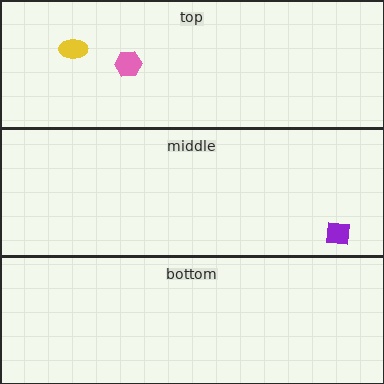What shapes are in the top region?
The pink hexagon, the yellow ellipse.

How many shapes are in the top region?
2.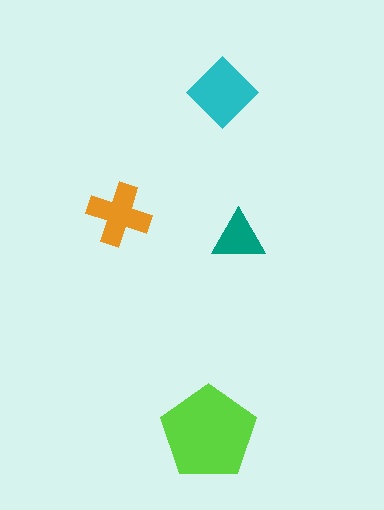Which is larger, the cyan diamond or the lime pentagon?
The lime pentagon.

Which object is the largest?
The lime pentagon.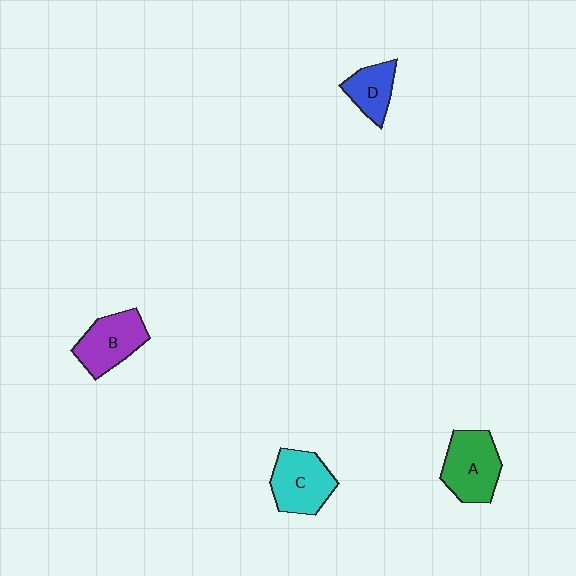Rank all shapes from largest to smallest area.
From largest to smallest: A (green), C (cyan), B (purple), D (blue).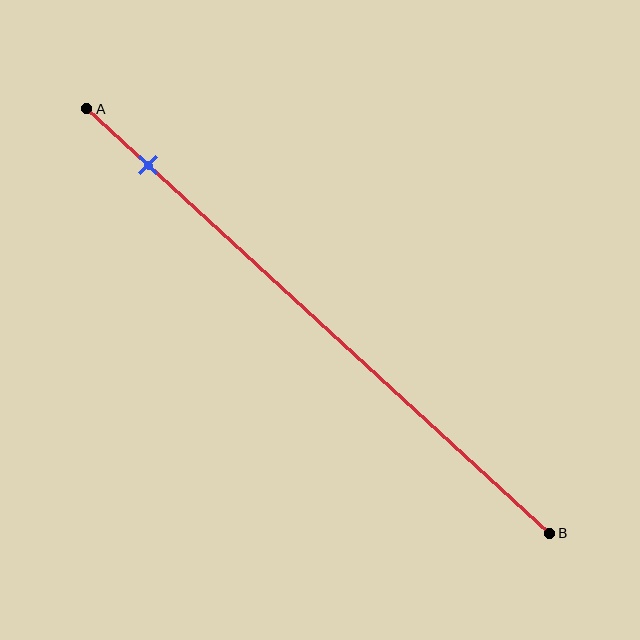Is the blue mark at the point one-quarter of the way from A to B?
No, the mark is at about 15% from A, not at the 25% one-quarter point.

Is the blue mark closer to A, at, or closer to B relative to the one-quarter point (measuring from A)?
The blue mark is closer to point A than the one-quarter point of segment AB.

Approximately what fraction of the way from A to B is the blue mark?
The blue mark is approximately 15% of the way from A to B.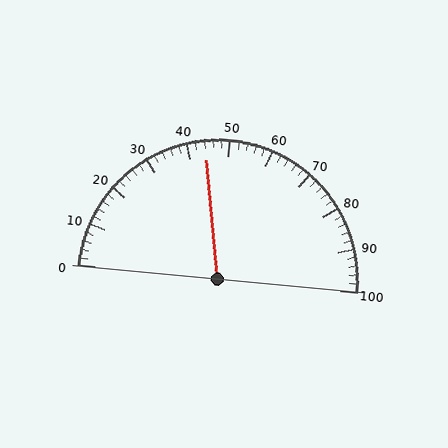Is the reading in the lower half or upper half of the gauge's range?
The reading is in the lower half of the range (0 to 100).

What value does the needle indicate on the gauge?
The needle indicates approximately 44.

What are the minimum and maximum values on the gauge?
The gauge ranges from 0 to 100.